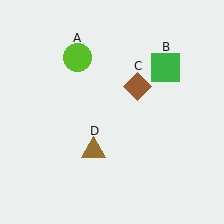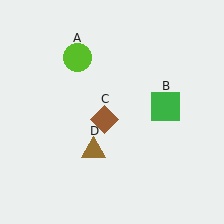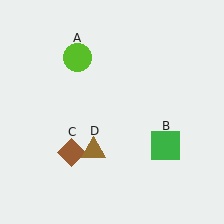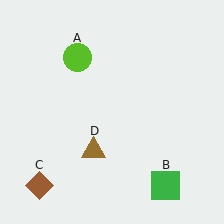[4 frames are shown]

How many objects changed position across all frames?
2 objects changed position: green square (object B), brown diamond (object C).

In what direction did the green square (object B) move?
The green square (object B) moved down.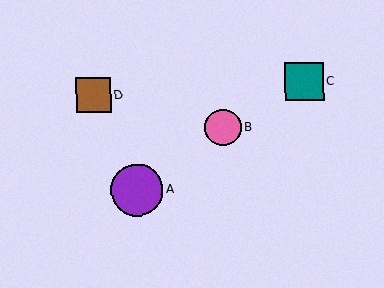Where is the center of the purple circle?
The center of the purple circle is at (137, 190).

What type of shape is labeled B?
Shape B is a pink circle.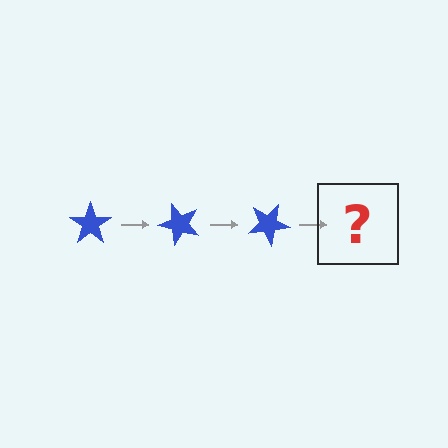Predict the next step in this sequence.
The next step is a blue star rotated 150 degrees.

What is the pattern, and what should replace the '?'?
The pattern is that the star rotates 50 degrees each step. The '?' should be a blue star rotated 150 degrees.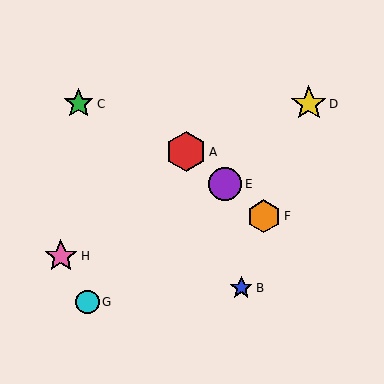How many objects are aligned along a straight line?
3 objects (A, E, F) are aligned along a straight line.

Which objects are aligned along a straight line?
Objects A, E, F are aligned along a straight line.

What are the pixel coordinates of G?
Object G is at (87, 302).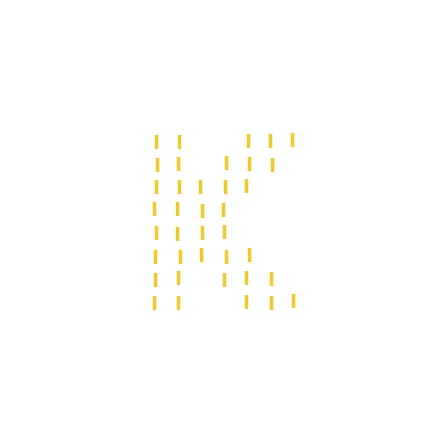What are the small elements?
The small elements are letter I's.